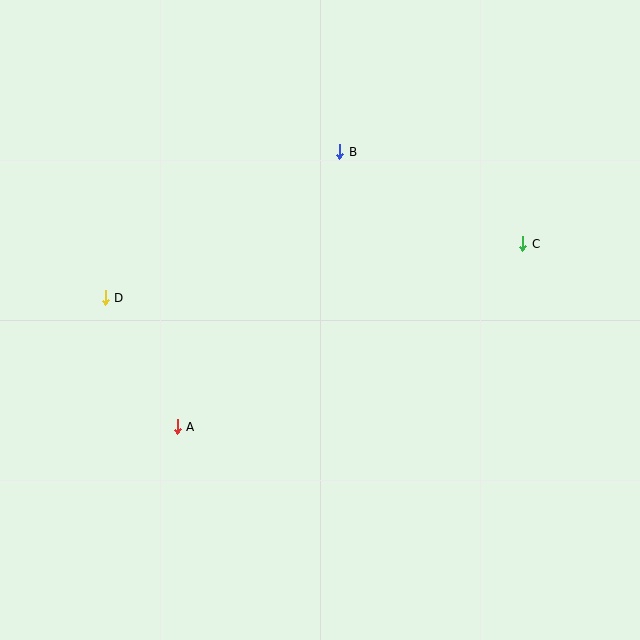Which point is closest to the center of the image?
Point B at (340, 152) is closest to the center.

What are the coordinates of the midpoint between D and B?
The midpoint between D and B is at (223, 225).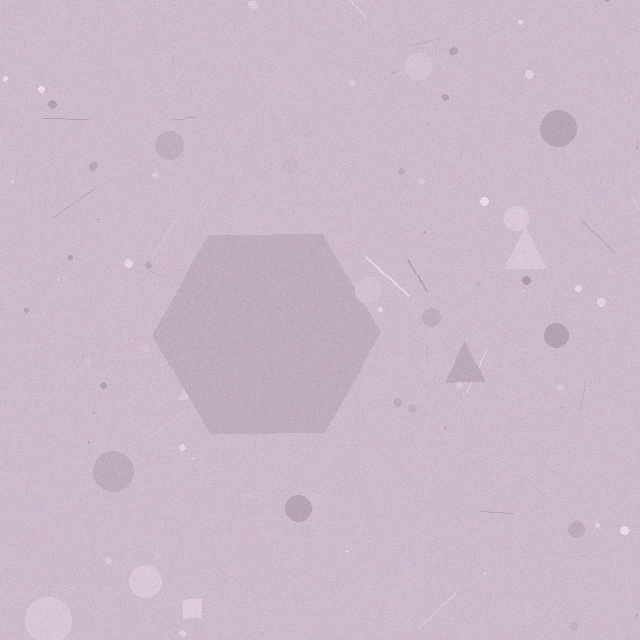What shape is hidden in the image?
A hexagon is hidden in the image.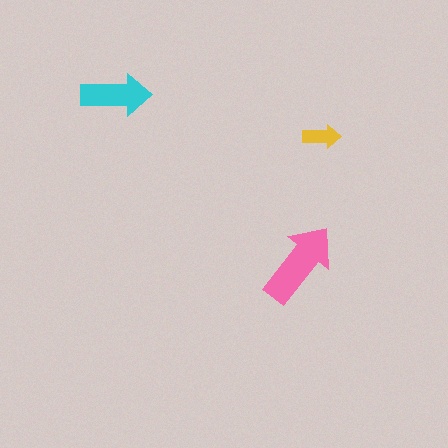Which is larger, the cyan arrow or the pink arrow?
The pink one.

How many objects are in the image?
There are 3 objects in the image.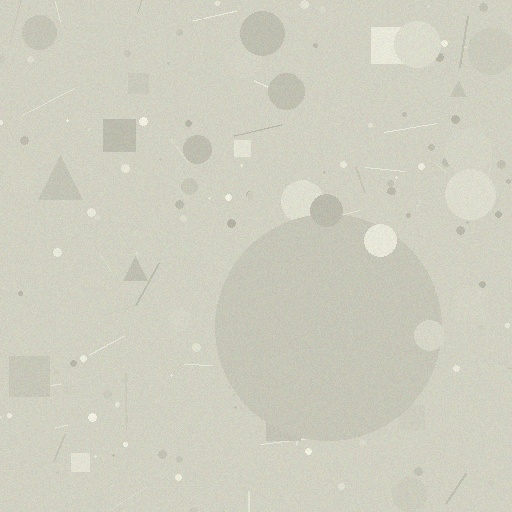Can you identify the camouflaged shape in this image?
The camouflaged shape is a circle.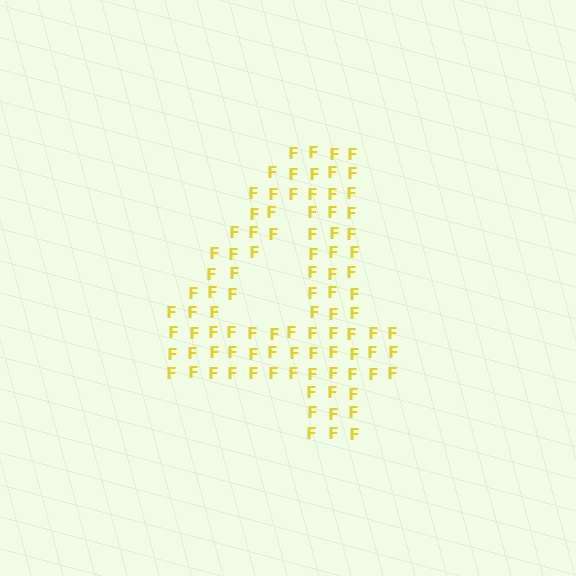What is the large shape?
The large shape is the digit 4.